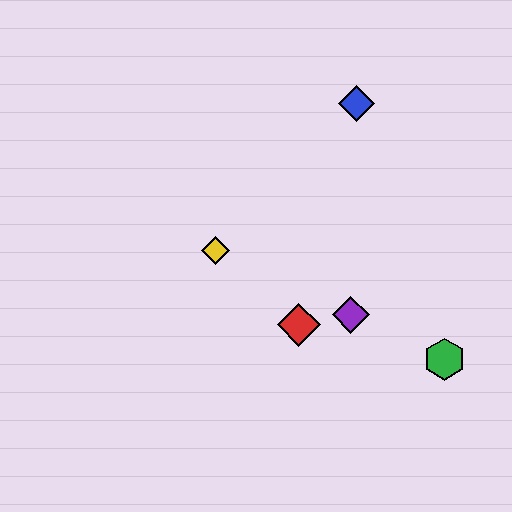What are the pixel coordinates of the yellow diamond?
The yellow diamond is at (216, 251).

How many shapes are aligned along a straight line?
3 shapes (the green hexagon, the yellow diamond, the purple diamond) are aligned along a straight line.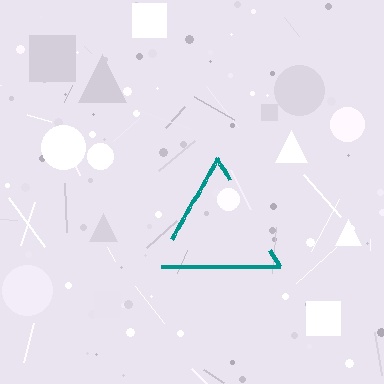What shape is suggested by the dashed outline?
The dashed outline suggests a triangle.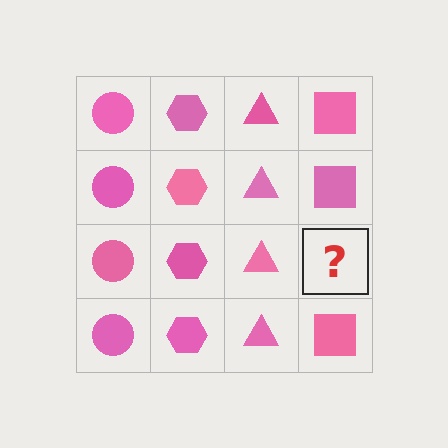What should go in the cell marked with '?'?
The missing cell should contain a pink square.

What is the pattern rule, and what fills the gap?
The rule is that each column has a consistent shape. The gap should be filled with a pink square.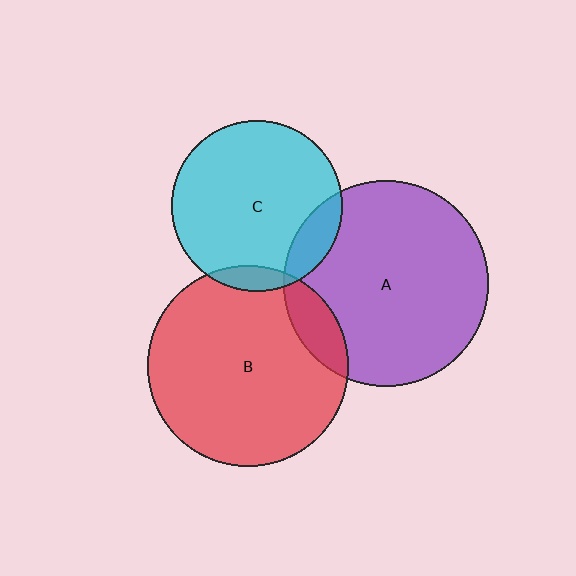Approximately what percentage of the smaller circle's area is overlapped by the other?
Approximately 5%.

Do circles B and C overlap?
Yes.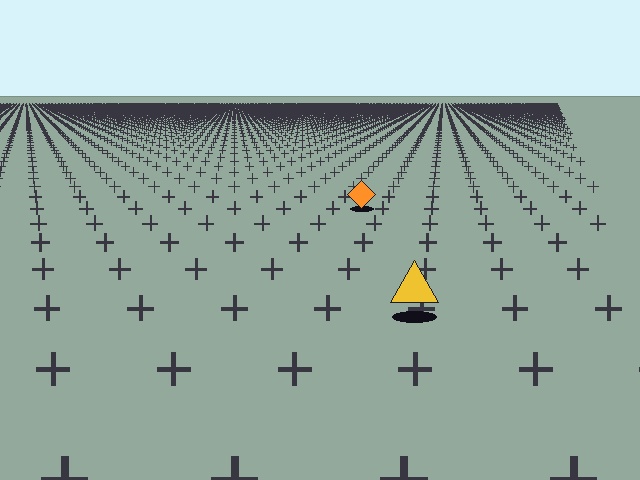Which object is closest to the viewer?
The yellow triangle is closest. The texture marks near it are larger and more spread out.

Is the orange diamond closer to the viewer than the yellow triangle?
No. The yellow triangle is closer — you can tell from the texture gradient: the ground texture is coarser near it.